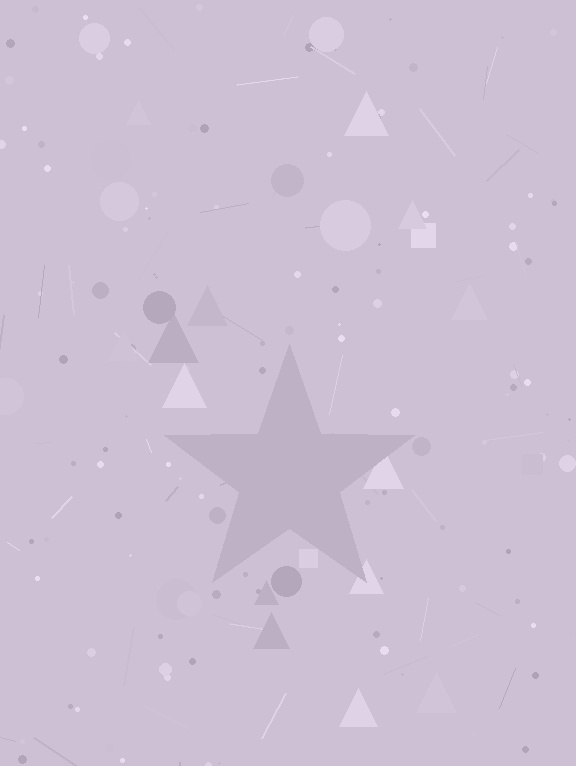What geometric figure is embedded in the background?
A star is embedded in the background.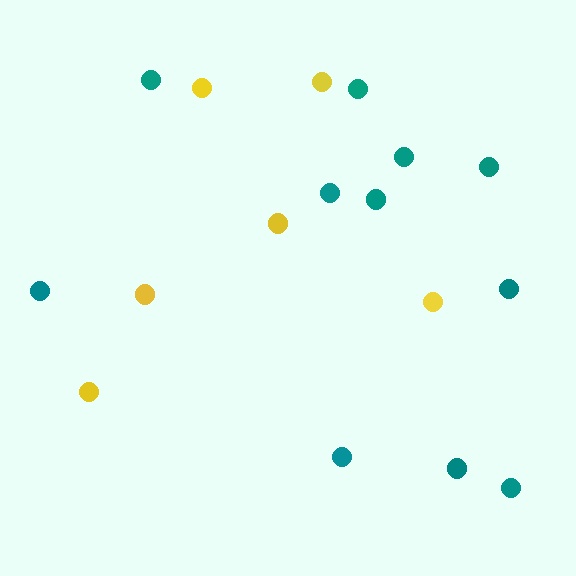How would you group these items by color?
There are 2 groups: one group of yellow circles (6) and one group of teal circles (11).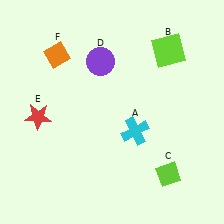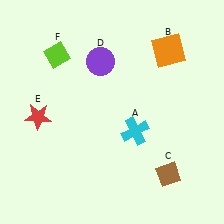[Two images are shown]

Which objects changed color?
B changed from lime to orange. C changed from lime to brown. F changed from orange to lime.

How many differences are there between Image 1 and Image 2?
There are 3 differences between the two images.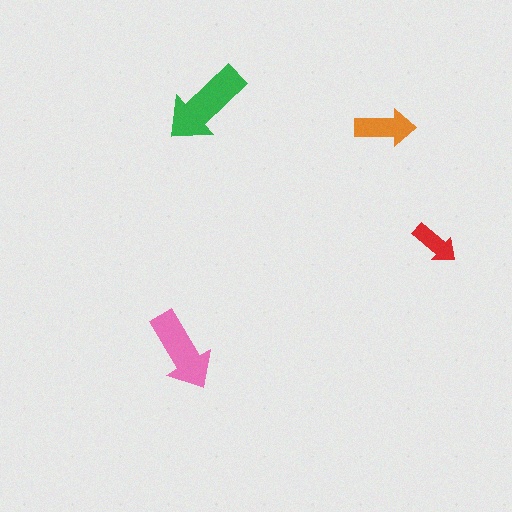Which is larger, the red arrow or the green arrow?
The green one.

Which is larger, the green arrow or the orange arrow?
The green one.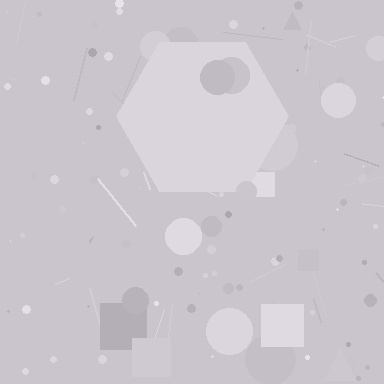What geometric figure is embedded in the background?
A hexagon is embedded in the background.